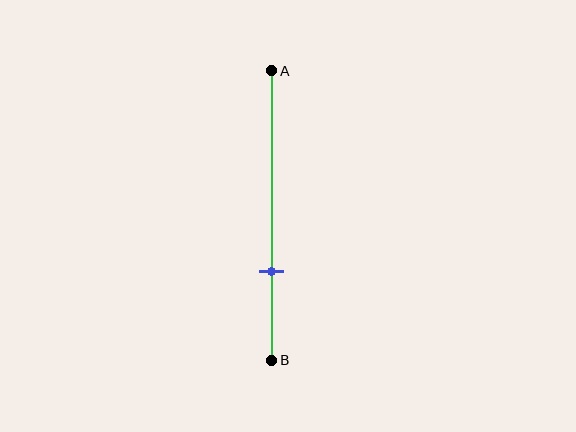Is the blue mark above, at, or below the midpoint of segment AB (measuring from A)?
The blue mark is below the midpoint of segment AB.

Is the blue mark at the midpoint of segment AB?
No, the mark is at about 70% from A, not at the 50% midpoint.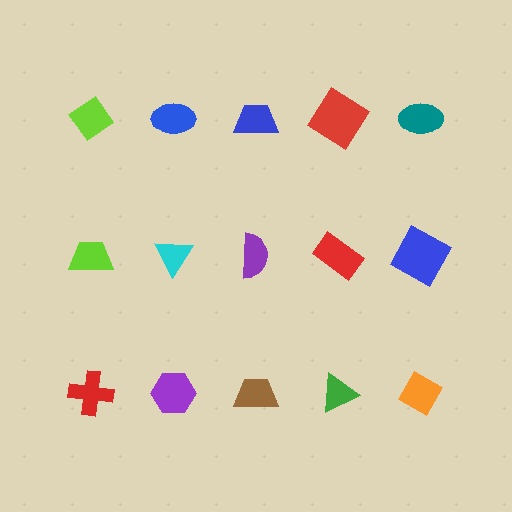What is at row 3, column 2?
A purple hexagon.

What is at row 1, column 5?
A teal ellipse.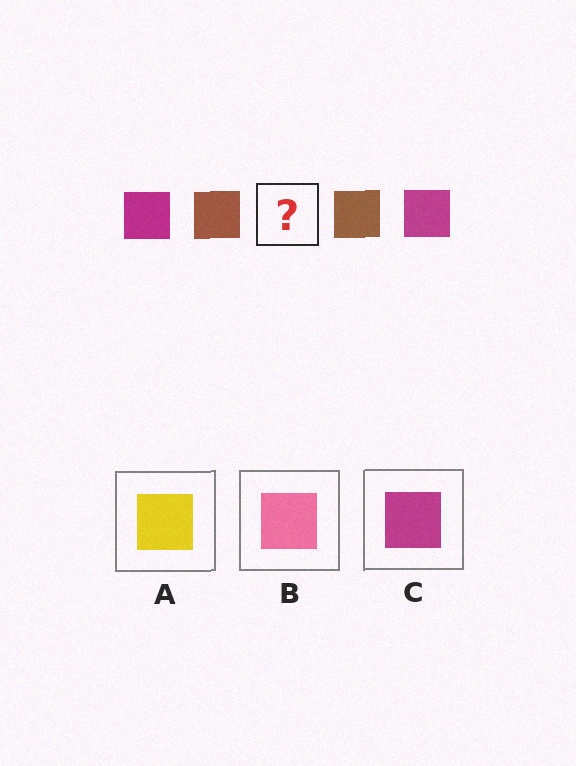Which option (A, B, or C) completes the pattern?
C.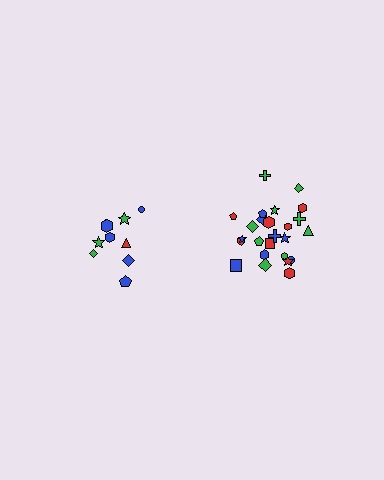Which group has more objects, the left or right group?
The right group.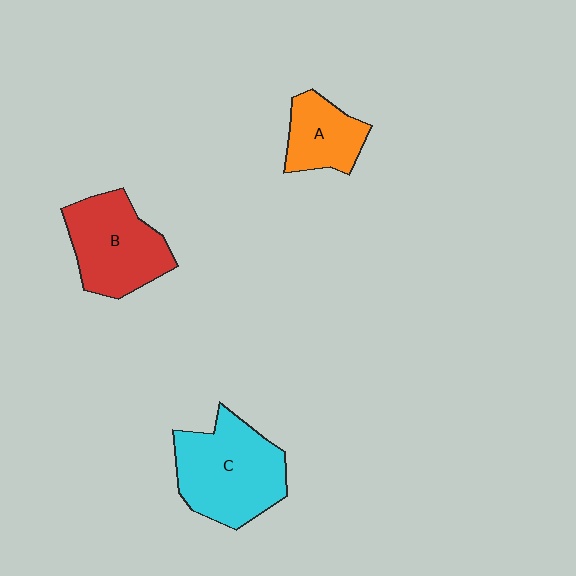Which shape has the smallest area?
Shape A (orange).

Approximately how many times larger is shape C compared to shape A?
Approximately 1.9 times.